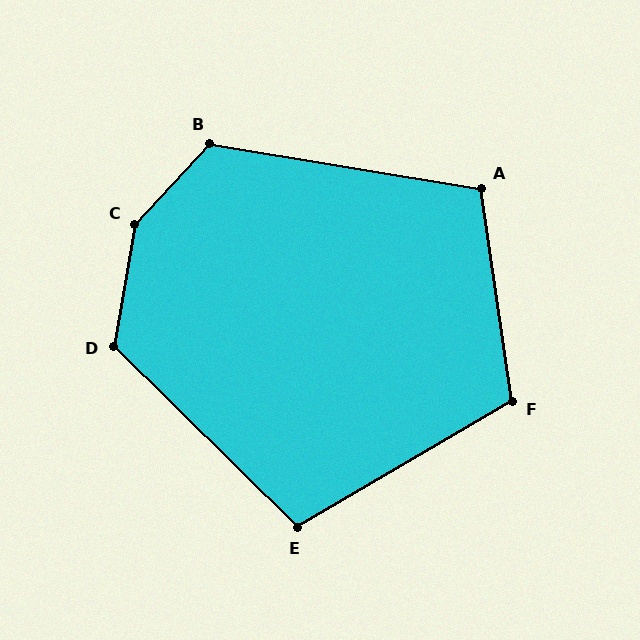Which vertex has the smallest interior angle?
E, at approximately 105 degrees.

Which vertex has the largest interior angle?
C, at approximately 147 degrees.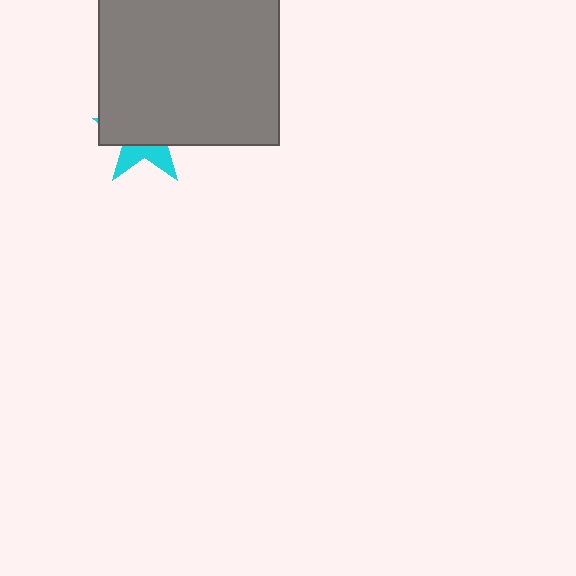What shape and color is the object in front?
The object in front is a gray square.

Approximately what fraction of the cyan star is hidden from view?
Roughly 67% of the cyan star is hidden behind the gray square.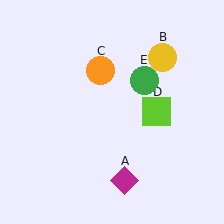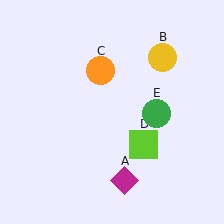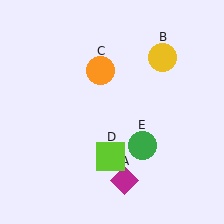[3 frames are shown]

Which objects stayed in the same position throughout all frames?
Magenta diamond (object A) and yellow circle (object B) and orange circle (object C) remained stationary.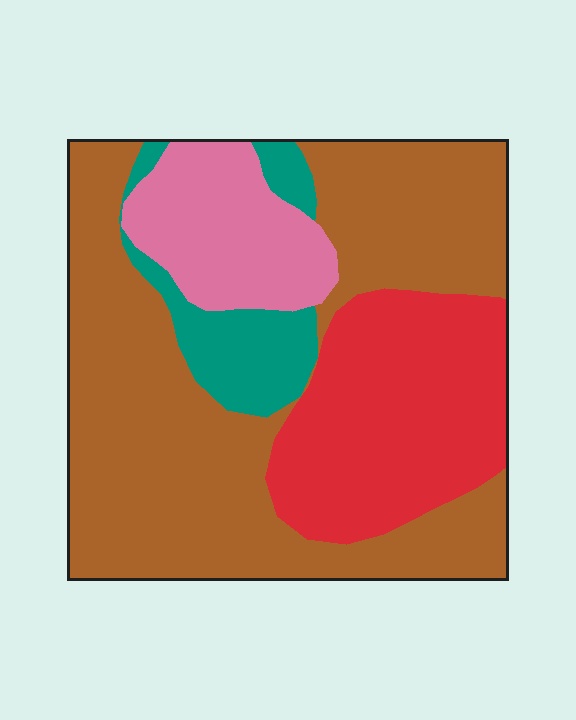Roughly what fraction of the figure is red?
Red covers 24% of the figure.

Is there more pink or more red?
Red.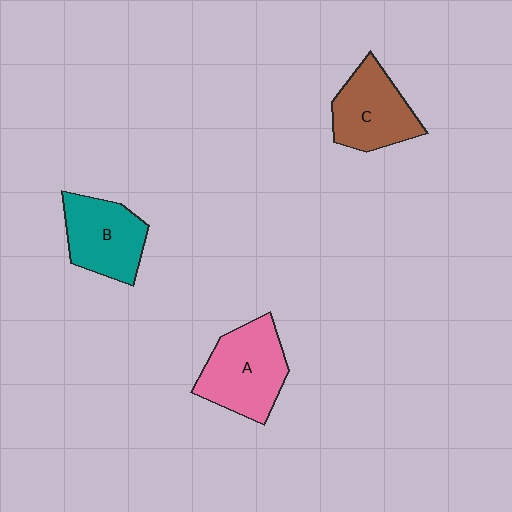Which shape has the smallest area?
Shape B (teal).